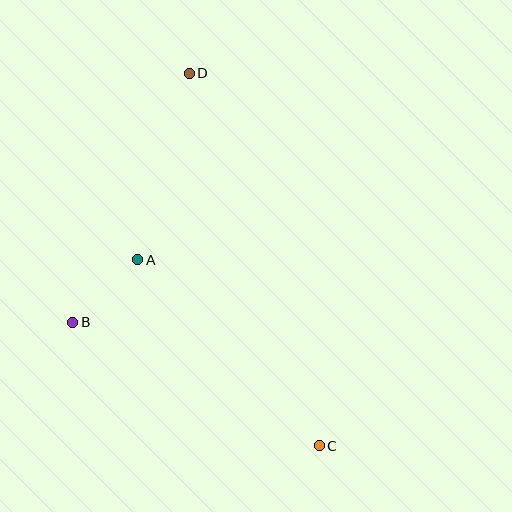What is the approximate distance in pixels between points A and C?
The distance between A and C is approximately 260 pixels.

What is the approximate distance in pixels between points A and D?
The distance between A and D is approximately 194 pixels.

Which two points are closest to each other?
Points A and B are closest to each other.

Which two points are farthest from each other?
Points C and D are farthest from each other.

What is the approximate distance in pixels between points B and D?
The distance between B and D is approximately 275 pixels.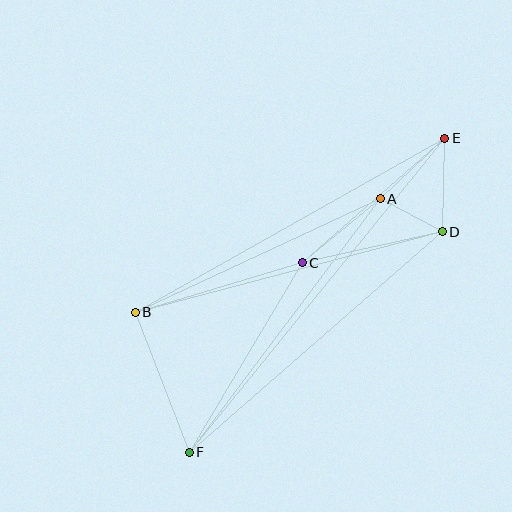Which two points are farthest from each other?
Points E and F are farthest from each other.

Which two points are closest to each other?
Points A and D are closest to each other.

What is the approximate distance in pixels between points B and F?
The distance between B and F is approximately 150 pixels.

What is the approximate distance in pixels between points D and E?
The distance between D and E is approximately 93 pixels.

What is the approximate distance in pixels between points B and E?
The distance between B and E is approximately 355 pixels.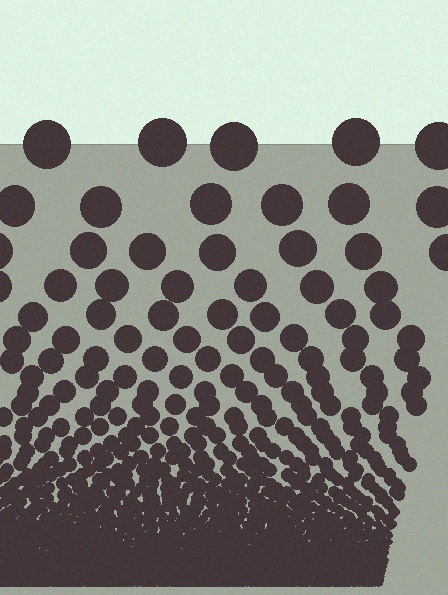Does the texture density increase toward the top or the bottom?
Density increases toward the bottom.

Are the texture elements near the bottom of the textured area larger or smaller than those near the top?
Smaller. The gradient is inverted — elements near the bottom are smaller and denser.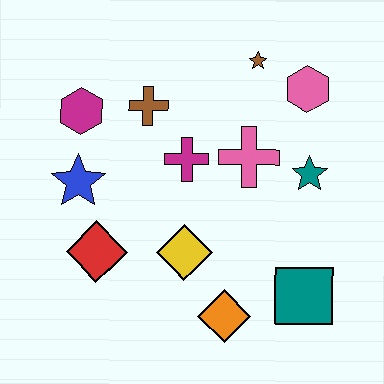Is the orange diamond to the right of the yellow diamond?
Yes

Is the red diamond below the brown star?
Yes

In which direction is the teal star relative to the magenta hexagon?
The teal star is to the right of the magenta hexagon.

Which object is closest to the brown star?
The pink hexagon is closest to the brown star.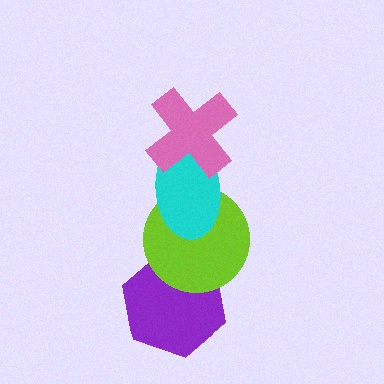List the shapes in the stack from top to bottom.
From top to bottom: the pink cross, the cyan ellipse, the lime circle, the purple hexagon.